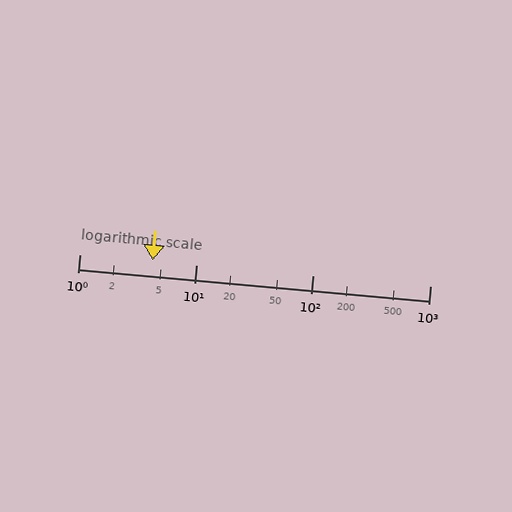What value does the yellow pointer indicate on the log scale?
The pointer indicates approximately 4.2.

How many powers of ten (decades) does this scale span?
The scale spans 3 decades, from 1 to 1000.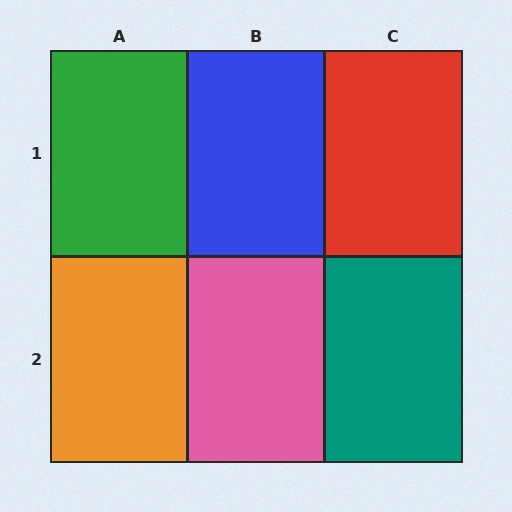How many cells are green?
1 cell is green.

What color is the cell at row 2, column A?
Orange.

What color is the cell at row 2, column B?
Pink.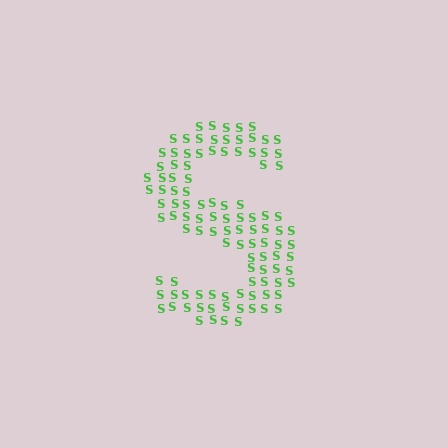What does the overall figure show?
The overall figure shows the letter S.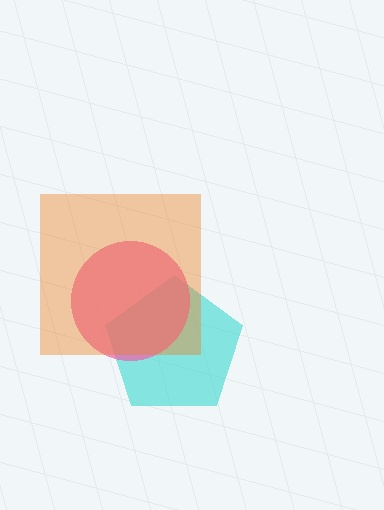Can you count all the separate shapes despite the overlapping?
Yes, there are 3 separate shapes.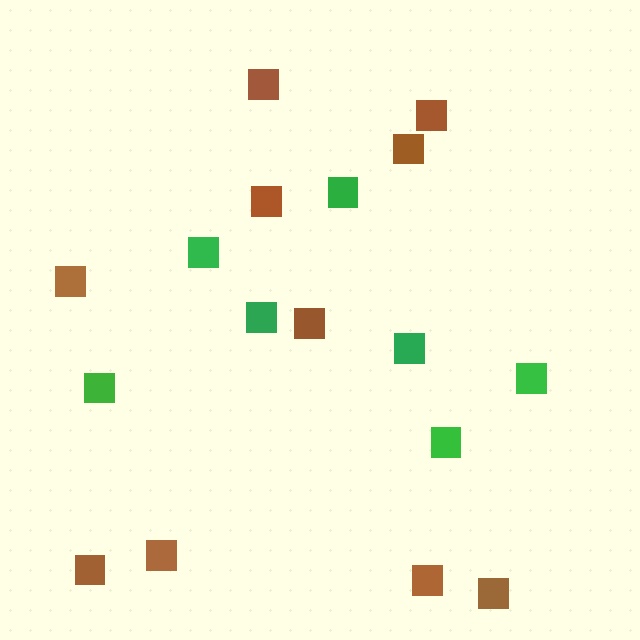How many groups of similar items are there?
There are 2 groups: one group of brown squares (10) and one group of green squares (7).